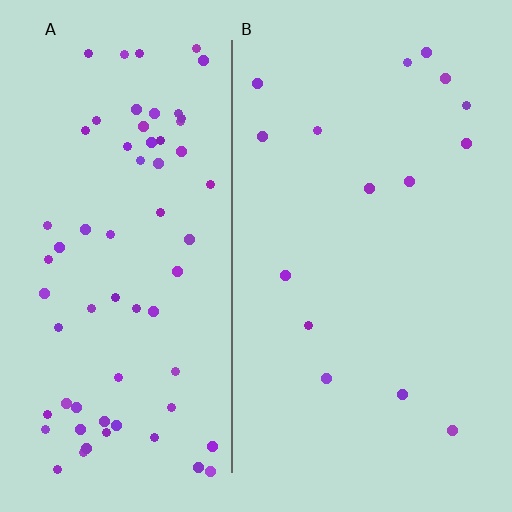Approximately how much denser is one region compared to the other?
Approximately 4.5× — region A over region B.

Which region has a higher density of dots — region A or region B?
A (the left).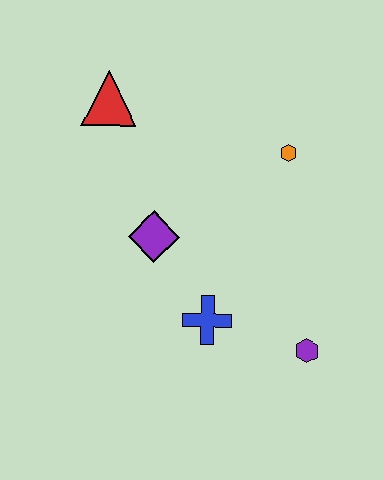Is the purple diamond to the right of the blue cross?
No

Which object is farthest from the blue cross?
The red triangle is farthest from the blue cross.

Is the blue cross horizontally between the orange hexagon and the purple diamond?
Yes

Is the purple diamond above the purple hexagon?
Yes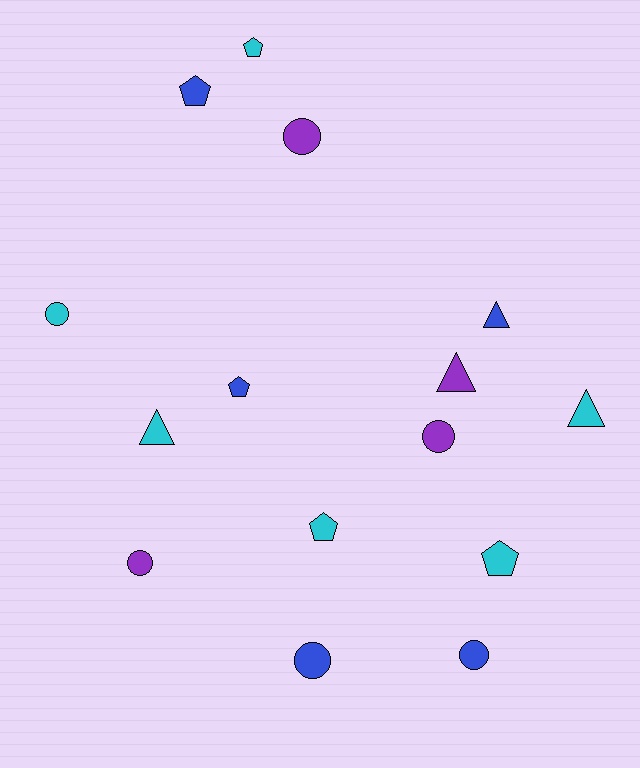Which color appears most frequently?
Cyan, with 6 objects.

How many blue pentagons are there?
There are 2 blue pentagons.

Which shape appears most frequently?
Circle, with 6 objects.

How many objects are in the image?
There are 15 objects.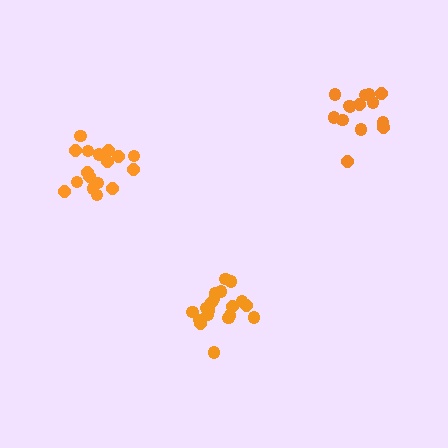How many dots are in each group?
Group 1: 19 dots, Group 2: 14 dots, Group 3: 17 dots (50 total).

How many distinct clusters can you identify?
There are 3 distinct clusters.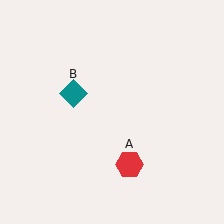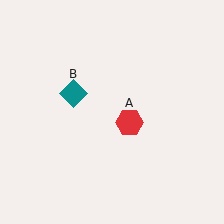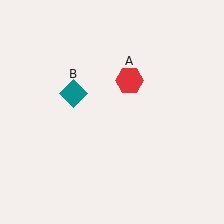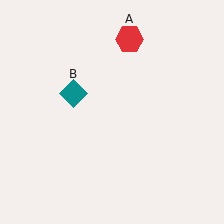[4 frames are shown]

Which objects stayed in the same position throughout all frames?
Teal diamond (object B) remained stationary.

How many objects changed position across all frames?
1 object changed position: red hexagon (object A).